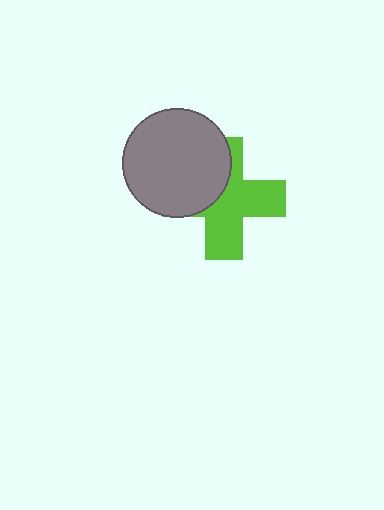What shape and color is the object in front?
The object in front is a gray circle.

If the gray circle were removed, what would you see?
You would see the complete lime cross.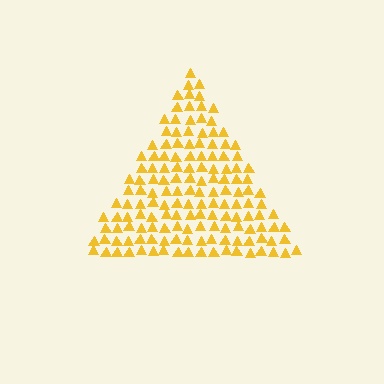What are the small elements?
The small elements are triangles.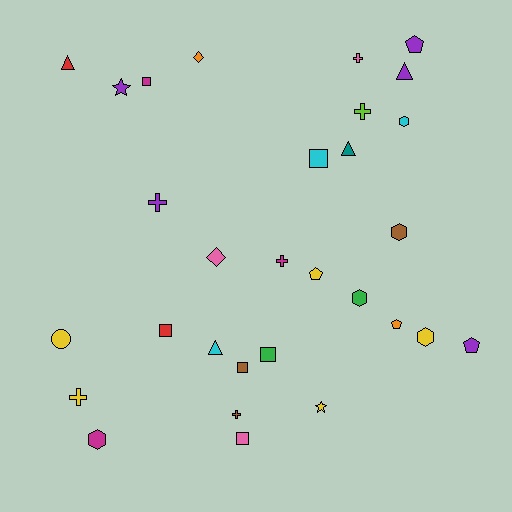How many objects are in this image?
There are 30 objects.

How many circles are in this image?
There is 1 circle.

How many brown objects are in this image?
There are 3 brown objects.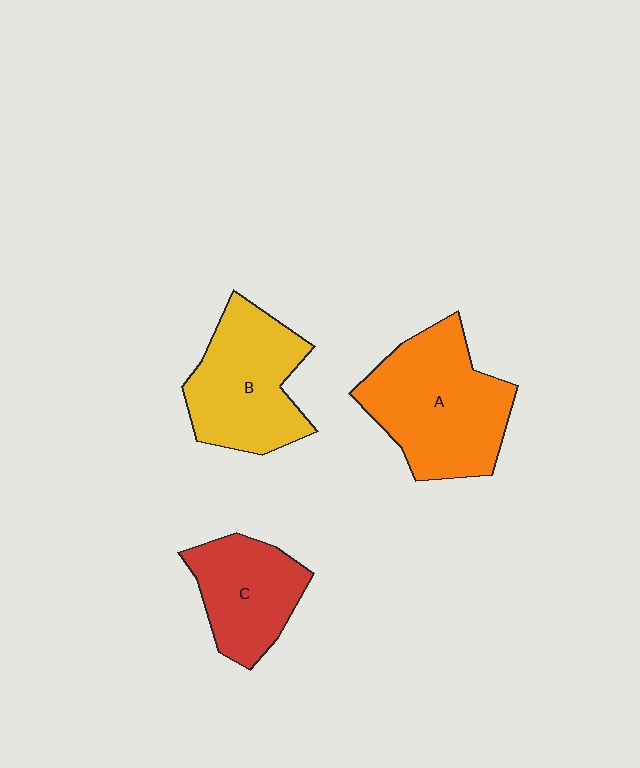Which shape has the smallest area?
Shape C (red).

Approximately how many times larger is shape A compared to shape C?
Approximately 1.6 times.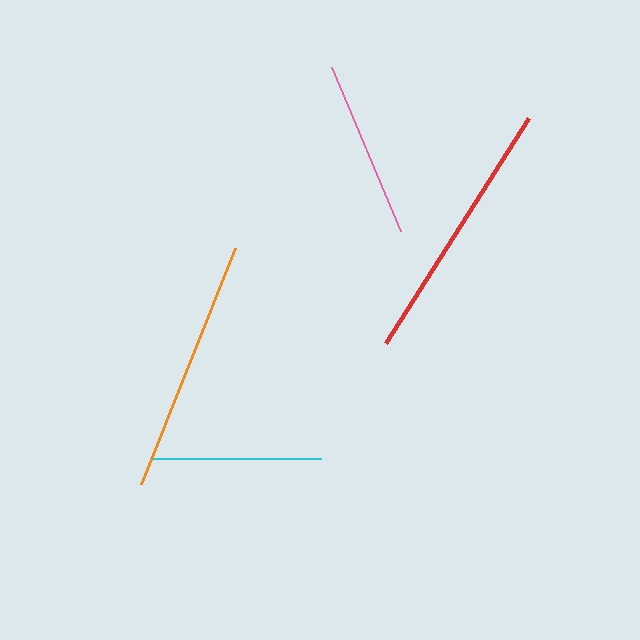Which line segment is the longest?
The red line is the longest at approximately 266 pixels.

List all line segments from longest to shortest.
From longest to shortest: red, orange, pink, cyan.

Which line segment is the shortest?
The cyan line is the shortest at approximately 169 pixels.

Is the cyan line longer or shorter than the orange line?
The orange line is longer than the cyan line.